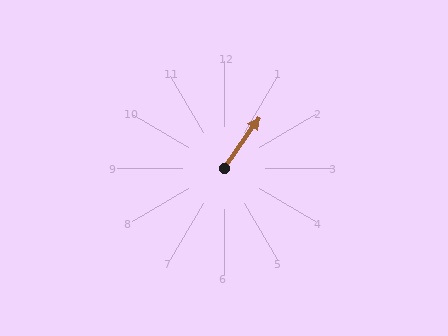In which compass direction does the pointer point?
Northeast.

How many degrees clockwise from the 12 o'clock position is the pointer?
Approximately 35 degrees.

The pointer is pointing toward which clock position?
Roughly 1 o'clock.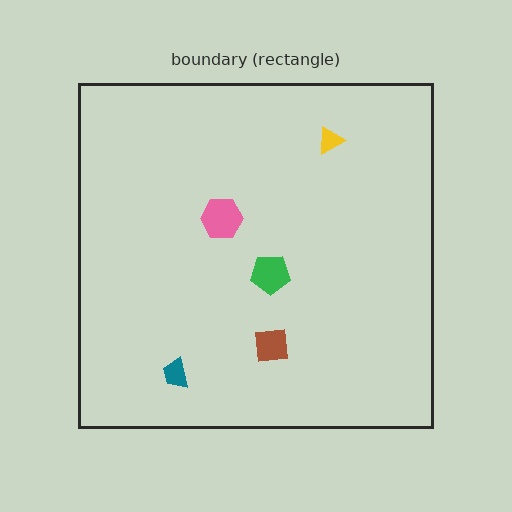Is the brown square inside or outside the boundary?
Inside.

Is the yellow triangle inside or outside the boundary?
Inside.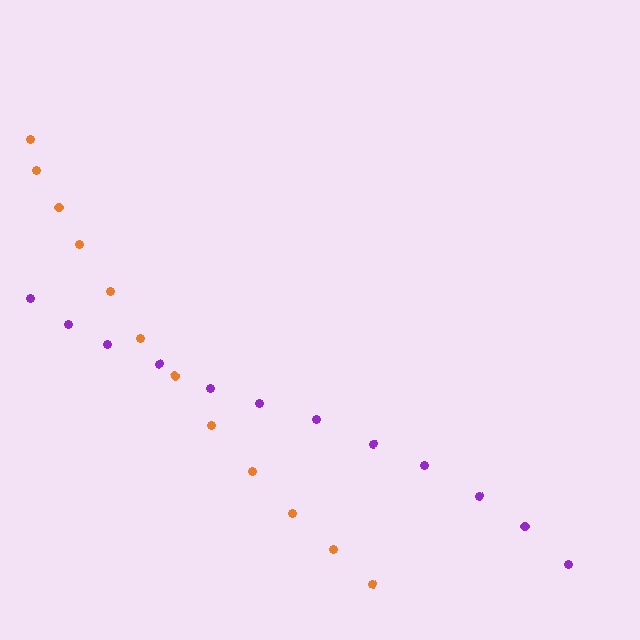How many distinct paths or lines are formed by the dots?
There are 2 distinct paths.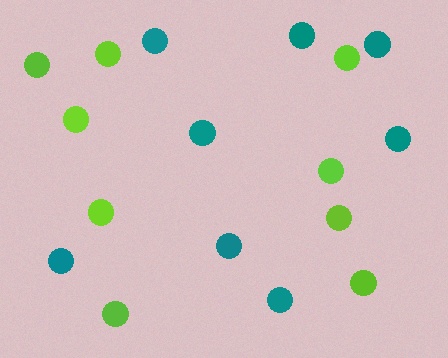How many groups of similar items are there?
There are 2 groups: one group of teal circles (8) and one group of lime circles (9).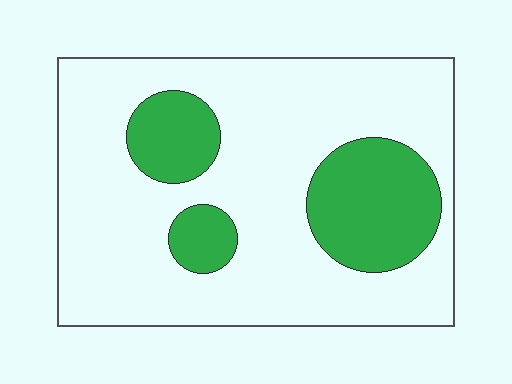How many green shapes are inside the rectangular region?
3.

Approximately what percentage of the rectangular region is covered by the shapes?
Approximately 25%.